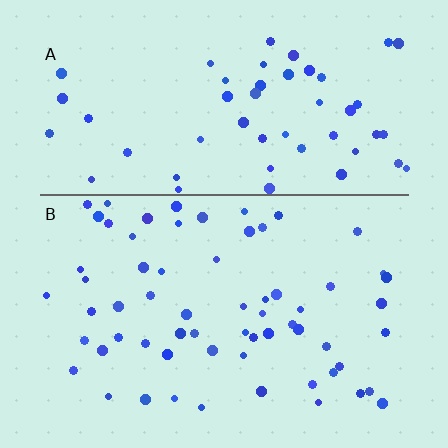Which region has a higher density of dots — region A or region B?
B (the bottom).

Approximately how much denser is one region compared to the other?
Approximately 1.2× — region B over region A.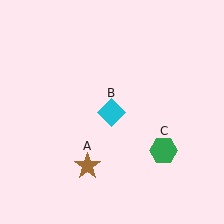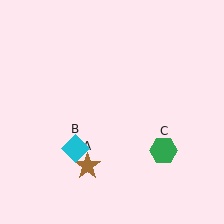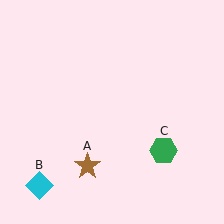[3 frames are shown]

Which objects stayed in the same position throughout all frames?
Brown star (object A) and green hexagon (object C) remained stationary.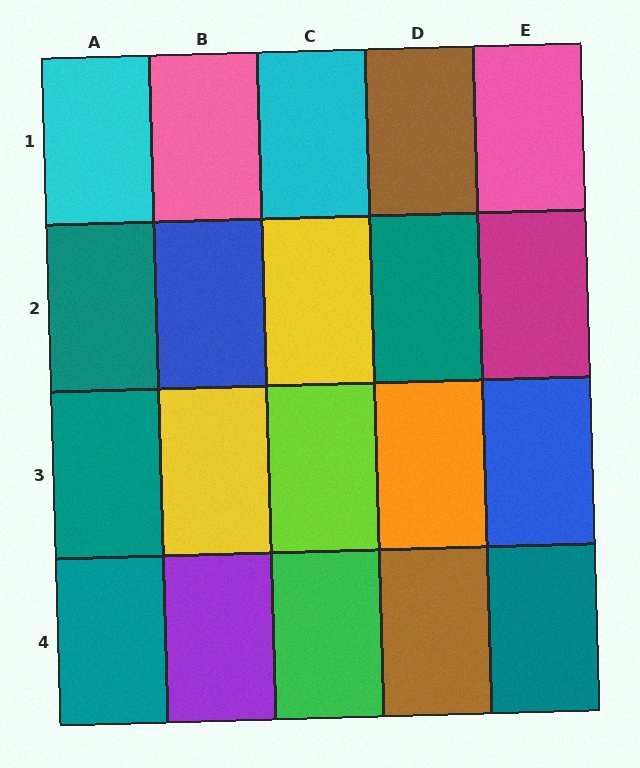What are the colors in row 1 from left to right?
Cyan, pink, cyan, brown, pink.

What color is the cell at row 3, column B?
Yellow.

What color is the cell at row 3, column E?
Blue.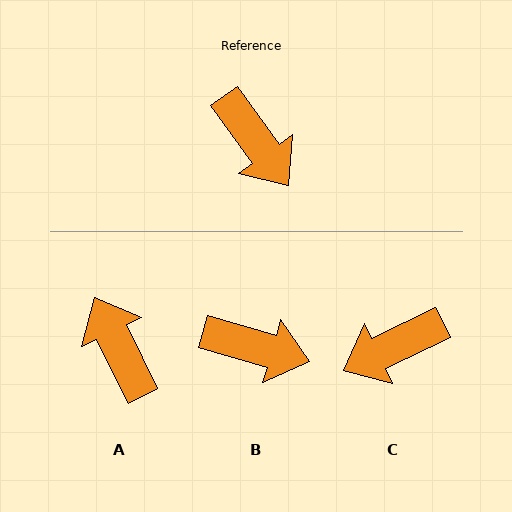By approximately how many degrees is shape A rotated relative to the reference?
Approximately 170 degrees counter-clockwise.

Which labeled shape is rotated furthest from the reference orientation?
A, about 170 degrees away.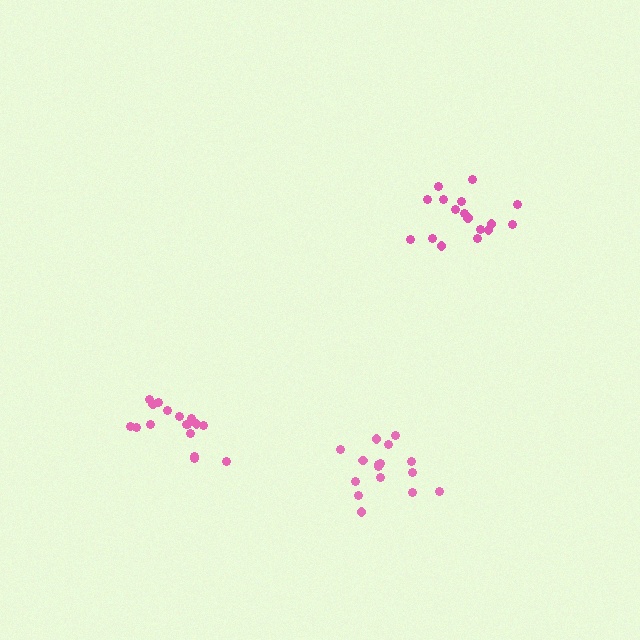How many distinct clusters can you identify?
There are 3 distinct clusters.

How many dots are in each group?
Group 1: 16 dots, Group 2: 17 dots, Group 3: 17 dots (50 total).